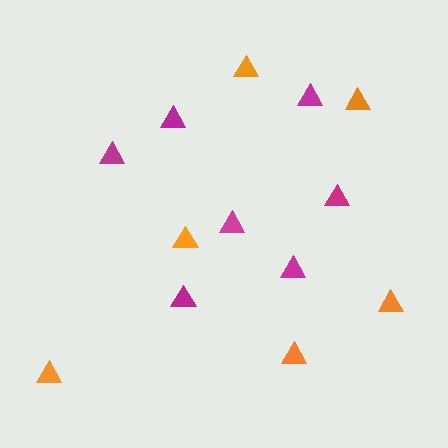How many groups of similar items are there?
There are 2 groups: one group of magenta triangles (7) and one group of orange triangles (6).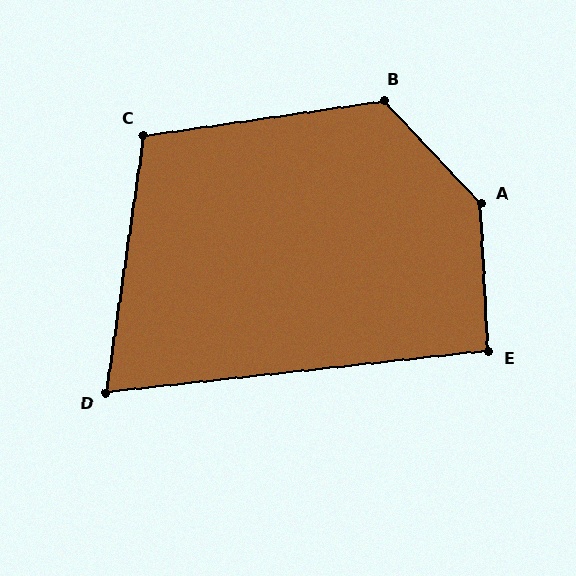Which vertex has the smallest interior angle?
D, at approximately 76 degrees.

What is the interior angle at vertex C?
Approximately 107 degrees (obtuse).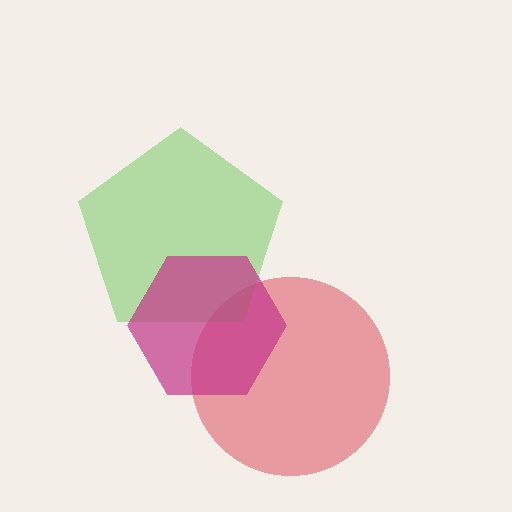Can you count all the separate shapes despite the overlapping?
Yes, there are 3 separate shapes.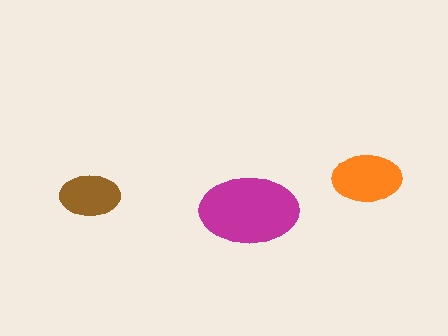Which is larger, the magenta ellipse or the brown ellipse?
The magenta one.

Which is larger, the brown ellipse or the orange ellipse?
The orange one.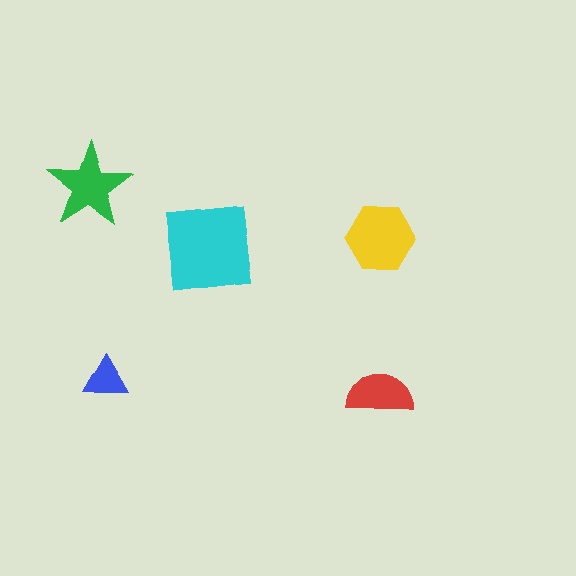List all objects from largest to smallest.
The cyan square, the yellow hexagon, the green star, the red semicircle, the blue triangle.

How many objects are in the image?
There are 5 objects in the image.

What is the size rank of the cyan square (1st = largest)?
1st.